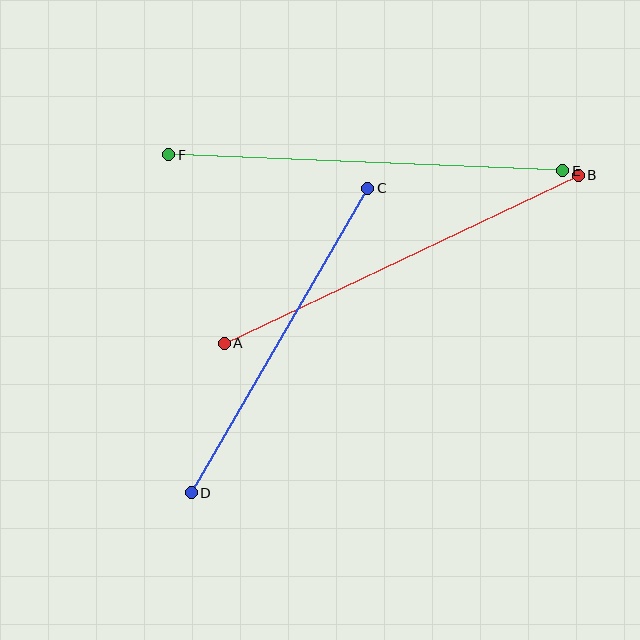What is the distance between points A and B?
The distance is approximately 392 pixels.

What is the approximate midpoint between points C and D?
The midpoint is at approximately (280, 340) pixels.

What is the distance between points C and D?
The distance is approximately 352 pixels.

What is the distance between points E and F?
The distance is approximately 394 pixels.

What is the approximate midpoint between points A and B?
The midpoint is at approximately (401, 259) pixels.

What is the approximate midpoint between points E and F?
The midpoint is at approximately (366, 163) pixels.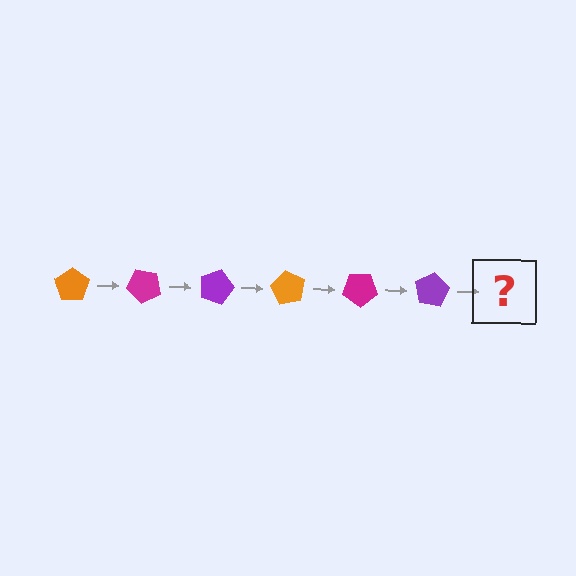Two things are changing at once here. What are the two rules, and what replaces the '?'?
The two rules are that it rotates 45 degrees each step and the color cycles through orange, magenta, and purple. The '?' should be an orange pentagon, rotated 270 degrees from the start.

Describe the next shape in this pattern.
It should be an orange pentagon, rotated 270 degrees from the start.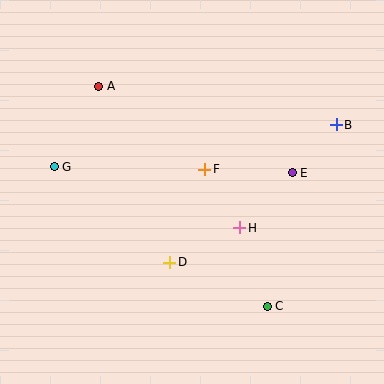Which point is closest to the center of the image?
Point F at (205, 169) is closest to the center.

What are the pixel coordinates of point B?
Point B is at (336, 125).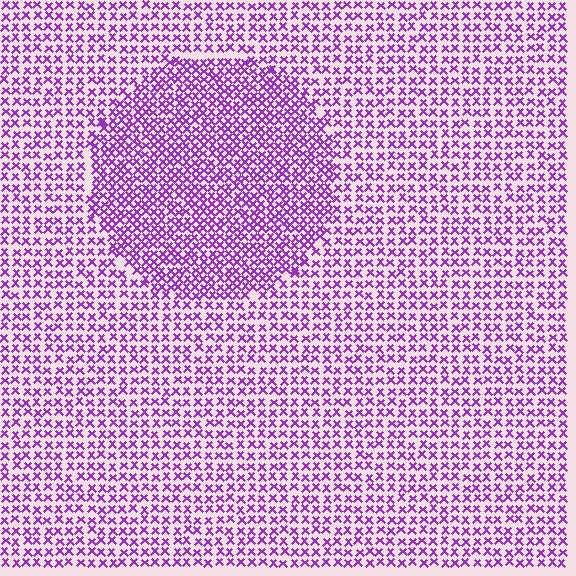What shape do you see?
I see a circle.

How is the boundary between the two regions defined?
The boundary is defined by a change in element density (approximately 1.7x ratio). All elements are the same color, size, and shape.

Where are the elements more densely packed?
The elements are more densely packed inside the circle boundary.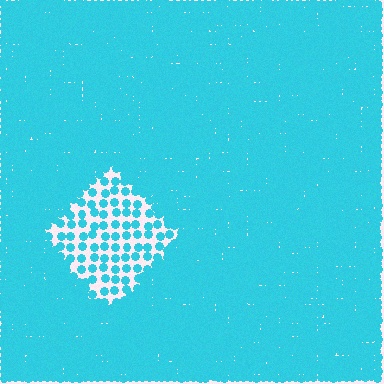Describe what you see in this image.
The image contains small cyan elements arranged at two different densities. A diamond-shaped region is visible where the elements are less densely packed than the surrounding area.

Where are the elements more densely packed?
The elements are more densely packed outside the diamond boundary.